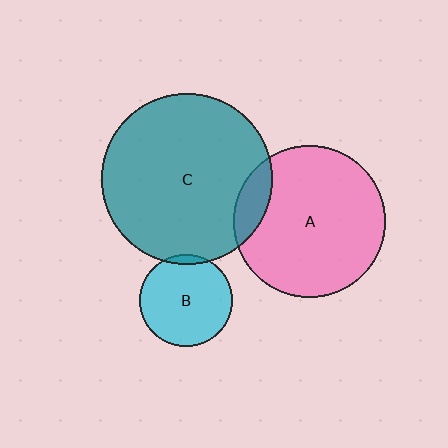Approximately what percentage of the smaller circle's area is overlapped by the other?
Approximately 10%.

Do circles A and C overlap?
Yes.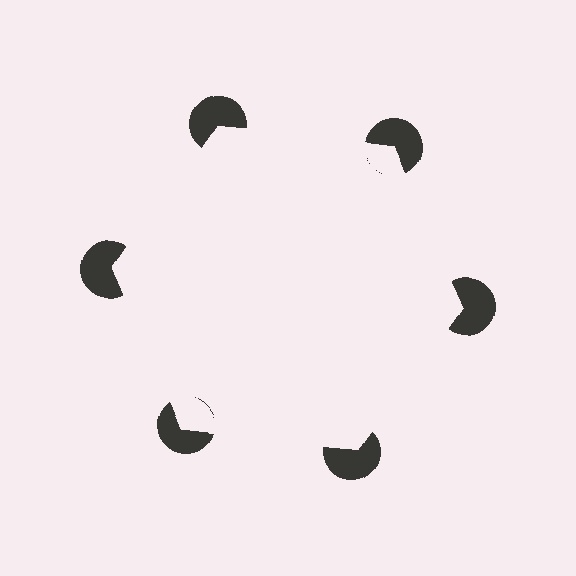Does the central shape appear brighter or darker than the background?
It typically appears slightly brighter than the background, even though no actual brightness change is drawn.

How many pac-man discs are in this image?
There are 6 — one at each vertex of the illusory hexagon.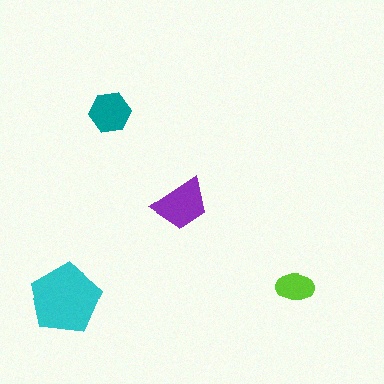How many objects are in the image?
There are 4 objects in the image.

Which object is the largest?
The cyan pentagon.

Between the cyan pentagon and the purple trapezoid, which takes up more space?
The cyan pentagon.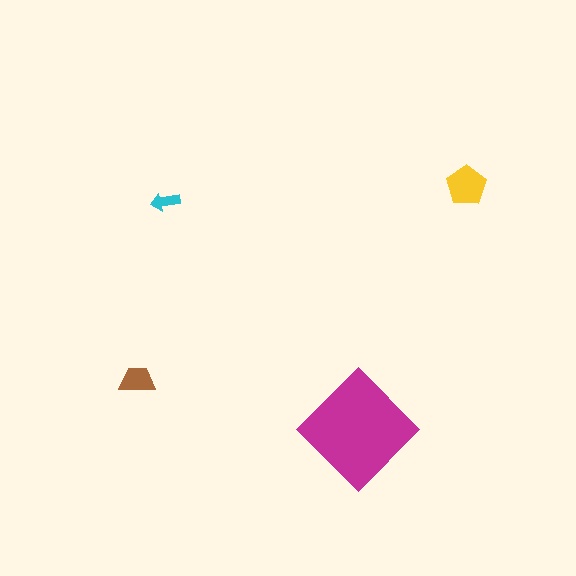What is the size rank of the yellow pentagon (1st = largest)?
2nd.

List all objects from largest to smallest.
The magenta diamond, the yellow pentagon, the brown trapezoid, the cyan arrow.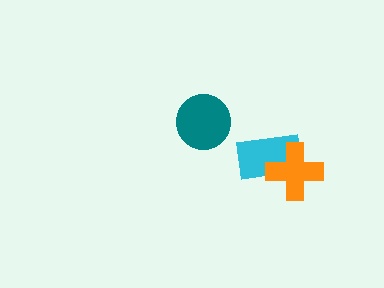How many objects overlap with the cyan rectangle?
1 object overlaps with the cyan rectangle.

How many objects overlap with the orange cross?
1 object overlaps with the orange cross.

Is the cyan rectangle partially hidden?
Yes, it is partially covered by another shape.